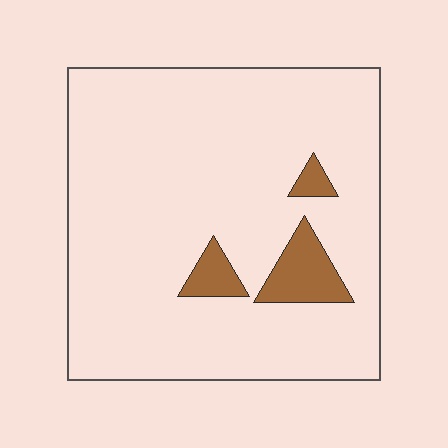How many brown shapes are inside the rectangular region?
3.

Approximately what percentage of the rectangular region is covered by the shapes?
Approximately 10%.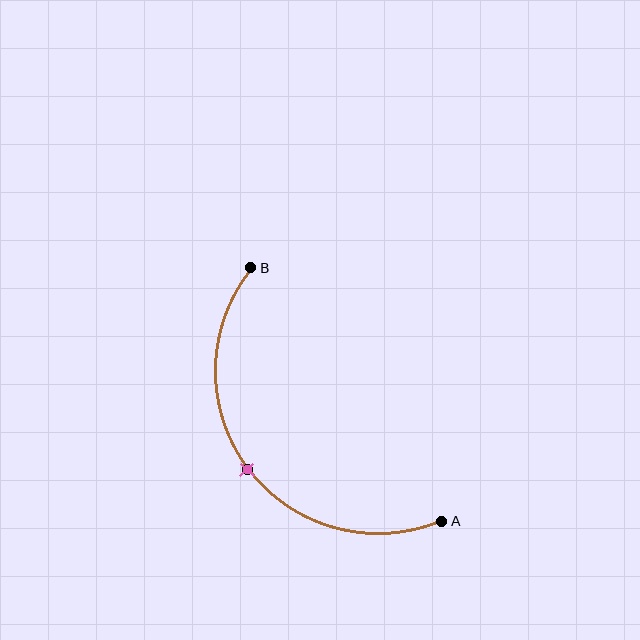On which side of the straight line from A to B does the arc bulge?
The arc bulges below and to the left of the straight line connecting A and B.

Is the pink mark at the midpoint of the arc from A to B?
Yes. The pink mark lies on the arc at equal arc-length from both A and B — it is the arc midpoint.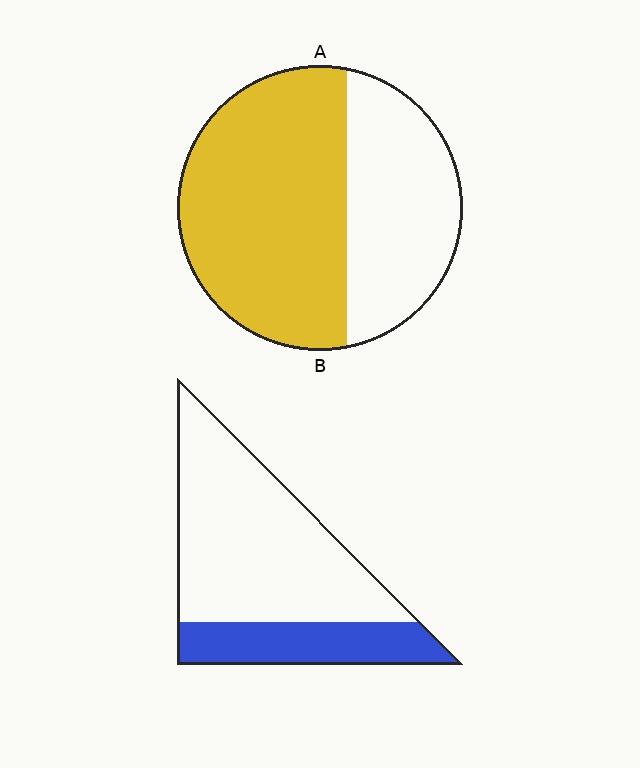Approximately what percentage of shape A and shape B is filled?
A is approximately 60% and B is approximately 30%.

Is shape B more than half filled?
No.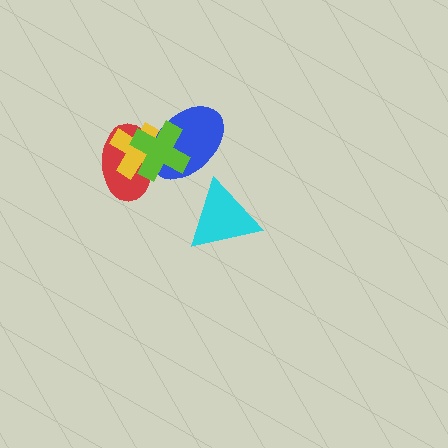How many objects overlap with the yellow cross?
3 objects overlap with the yellow cross.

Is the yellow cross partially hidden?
Yes, it is partially covered by another shape.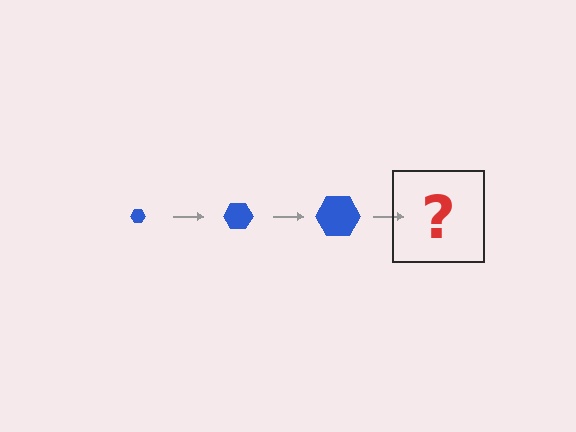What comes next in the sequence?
The next element should be a blue hexagon, larger than the previous one.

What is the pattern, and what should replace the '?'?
The pattern is that the hexagon gets progressively larger each step. The '?' should be a blue hexagon, larger than the previous one.